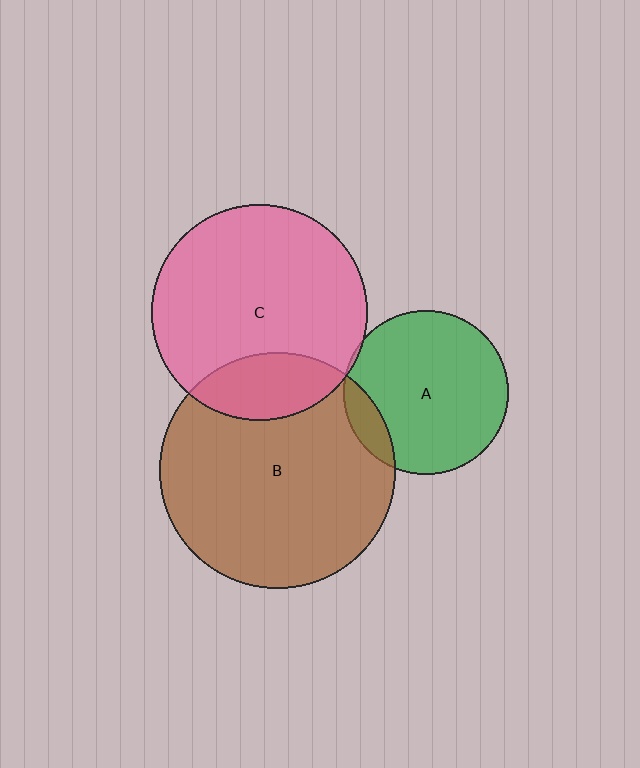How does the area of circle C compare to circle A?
Approximately 1.7 times.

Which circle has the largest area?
Circle B (brown).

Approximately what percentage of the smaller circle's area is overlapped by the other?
Approximately 5%.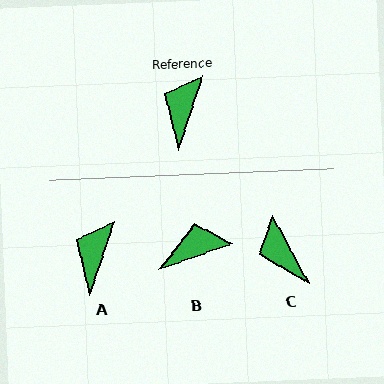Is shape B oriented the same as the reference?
No, it is off by about 52 degrees.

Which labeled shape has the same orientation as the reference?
A.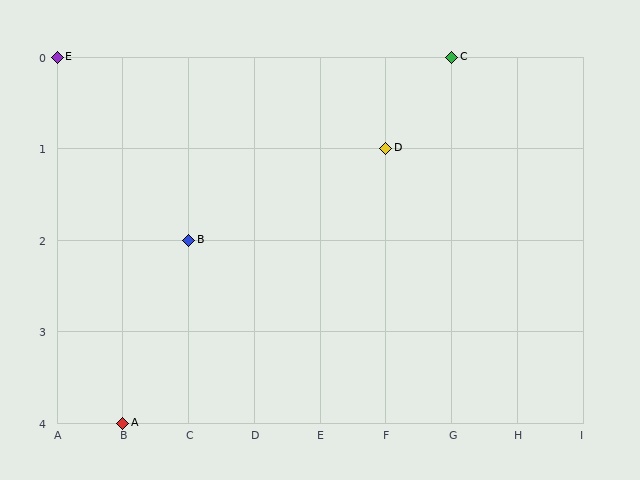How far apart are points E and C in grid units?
Points E and C are 6 columns apart.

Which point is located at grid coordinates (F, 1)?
Point D is at (F, 1).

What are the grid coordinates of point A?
Point A is at grid coordinates (B, 4).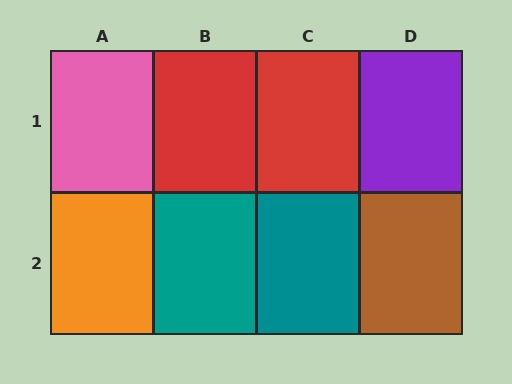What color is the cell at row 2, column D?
Brown.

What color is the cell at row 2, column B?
Teal.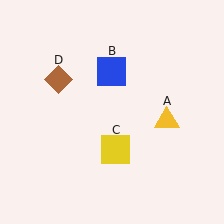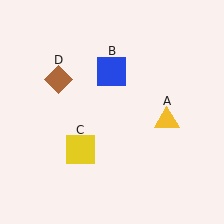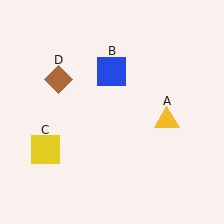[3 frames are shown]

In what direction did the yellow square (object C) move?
The yellow square (object C) moved left.